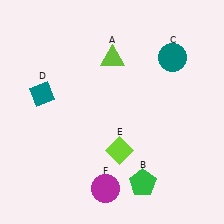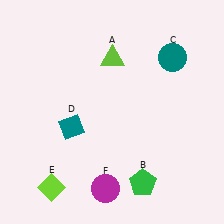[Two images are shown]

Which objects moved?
The objects that moved are: the teal diamond (D), the lime diamond (E).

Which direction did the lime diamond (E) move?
The lime diamond (E) moved left.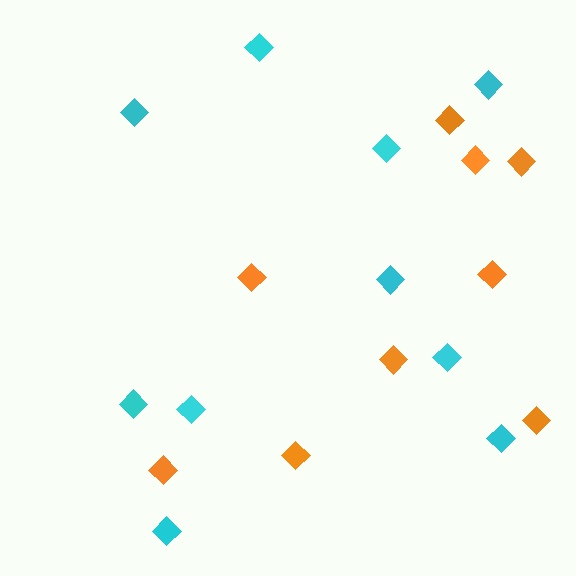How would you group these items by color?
There are 2 groups: one group of cyan diamonds (10) and one group of orange diamonds (9).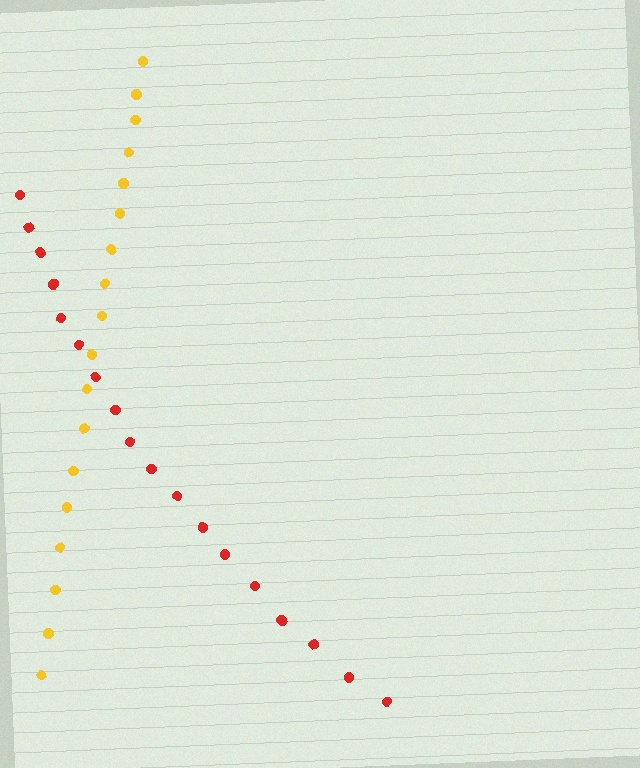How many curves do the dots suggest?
There are 2 distinct paths.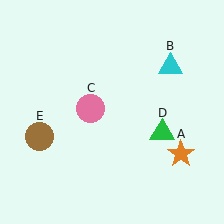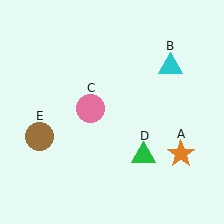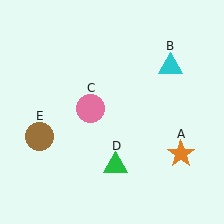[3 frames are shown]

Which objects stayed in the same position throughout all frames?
Orange star (object A) and cyan triangle (object B) and pink circle (object C) and brown circle (object E) remained stationary.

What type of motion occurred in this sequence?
The green triangle (object D) rotated clockwise around the center of the scene.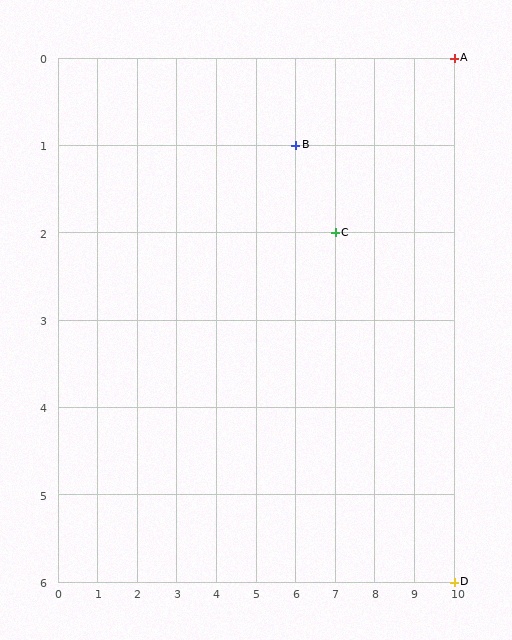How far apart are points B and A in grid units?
Points B and A are 4 columns and 1 row apart (about 4.1 grid units diagonally).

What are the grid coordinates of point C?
Point C is at grid coordinates (7, 2).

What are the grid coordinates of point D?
Point D is at grid coordinates (10, 6).